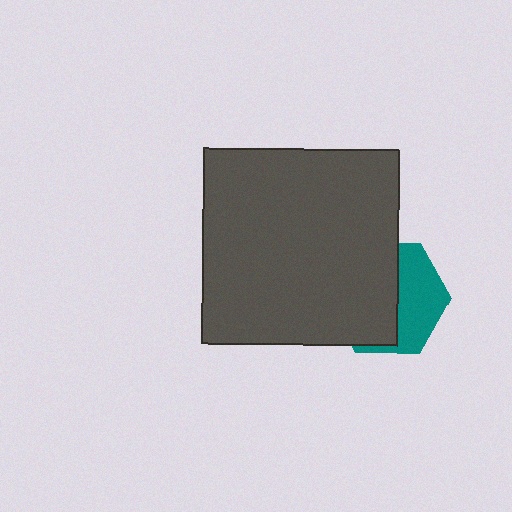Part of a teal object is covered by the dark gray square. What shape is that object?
It is a hexagon.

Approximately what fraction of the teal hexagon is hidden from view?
Roughly 59% of the teal hexagon is hidden behind the dark gray square.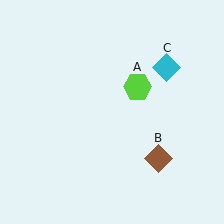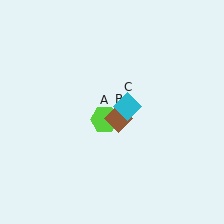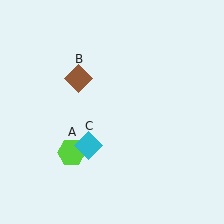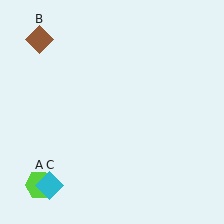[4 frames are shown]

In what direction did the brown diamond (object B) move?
The brown diamond (object B) moved up and to the left.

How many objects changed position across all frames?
3 objects changed position: lime hexagon (object A), brown diamond (object B), cyan diamond (object C).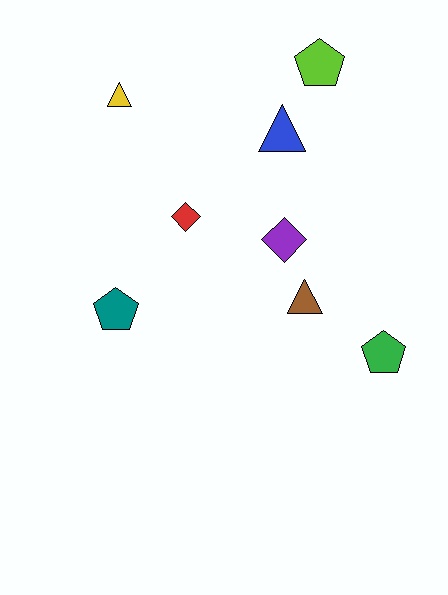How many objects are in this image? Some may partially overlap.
There are 8 objects.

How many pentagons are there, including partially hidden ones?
There are 3 pentagons.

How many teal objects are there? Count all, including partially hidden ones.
There is 1 teal object.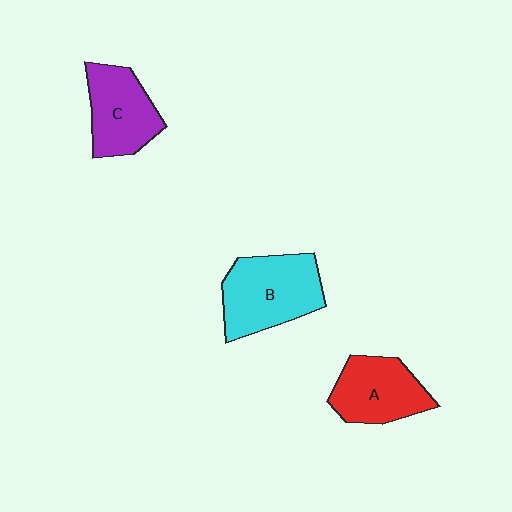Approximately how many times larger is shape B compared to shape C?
Approximately 1.3 times.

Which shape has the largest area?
Shape B (cyan).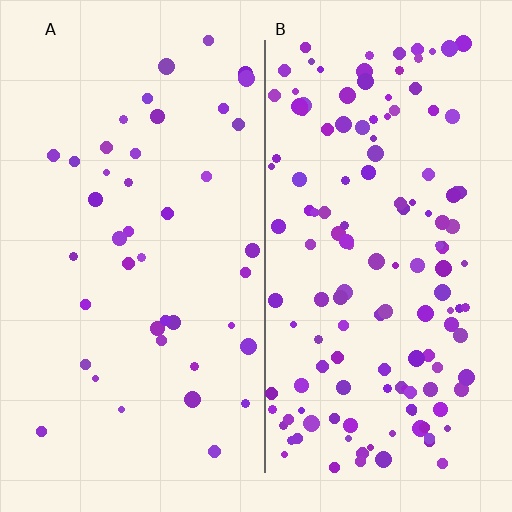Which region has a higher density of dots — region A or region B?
B (the right).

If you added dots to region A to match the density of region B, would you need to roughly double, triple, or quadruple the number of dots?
Approximately triple.